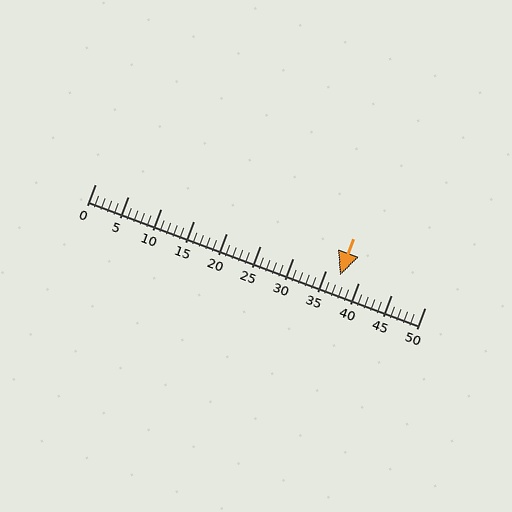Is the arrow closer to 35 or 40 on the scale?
The arrow is closer to 35.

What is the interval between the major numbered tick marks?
The major tick marks are spaced 5 units apart.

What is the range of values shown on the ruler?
The ruler shows values from 0 to 50.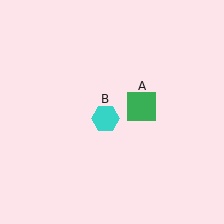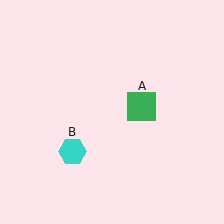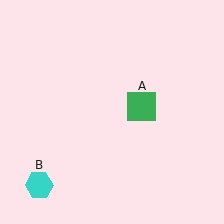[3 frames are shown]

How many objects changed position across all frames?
1 object changed position: cyan hexagon (object B).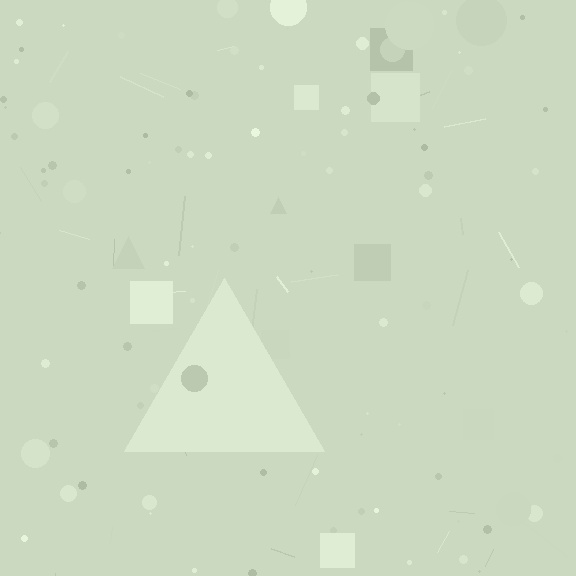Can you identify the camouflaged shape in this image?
The camouflaged shape is a triangle.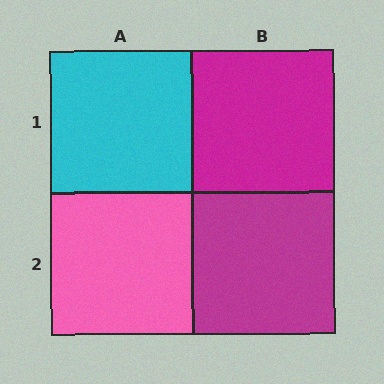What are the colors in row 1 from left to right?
Cyan, magenta.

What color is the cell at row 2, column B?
Magenta.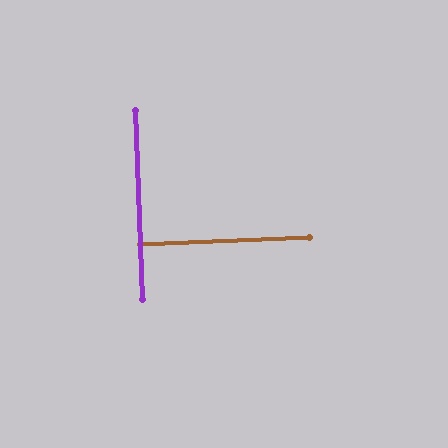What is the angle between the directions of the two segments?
Approximately 90 degrees.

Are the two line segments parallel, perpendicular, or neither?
Perpendicular — they meet at approximately 90°.